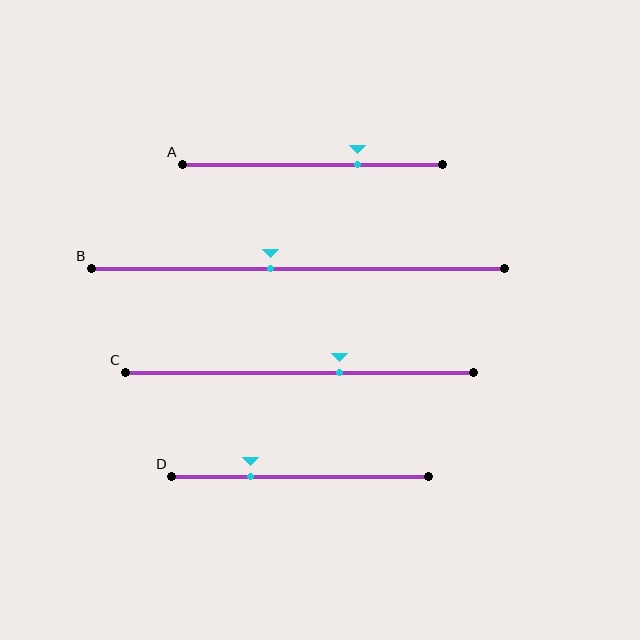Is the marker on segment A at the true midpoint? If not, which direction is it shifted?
No, the marker on segment A is shifted to the right by about 17% of the segment length.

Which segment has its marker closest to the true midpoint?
Segment B has its marker closest to the true midpoint.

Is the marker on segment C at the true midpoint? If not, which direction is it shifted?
No, the marker on segment C is shifted to the right by about 12% of the segment length.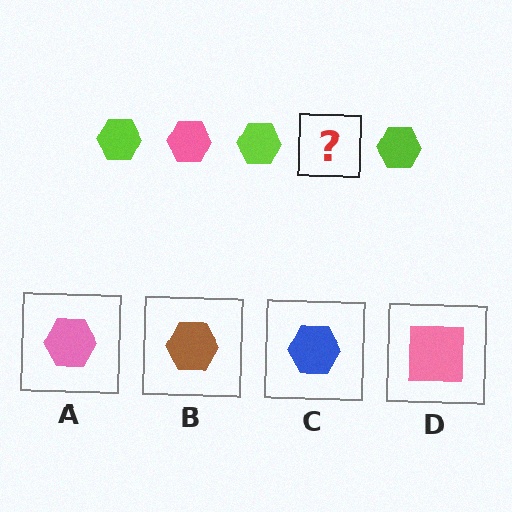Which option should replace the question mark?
Option A.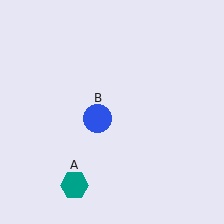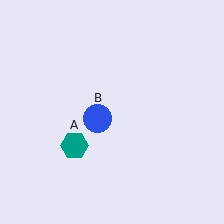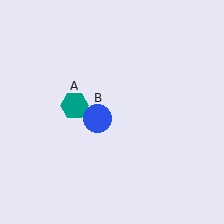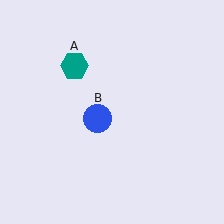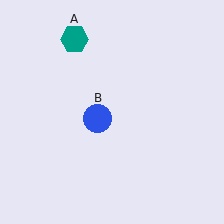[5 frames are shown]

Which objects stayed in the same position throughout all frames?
Blue circle (object B) remained stationary.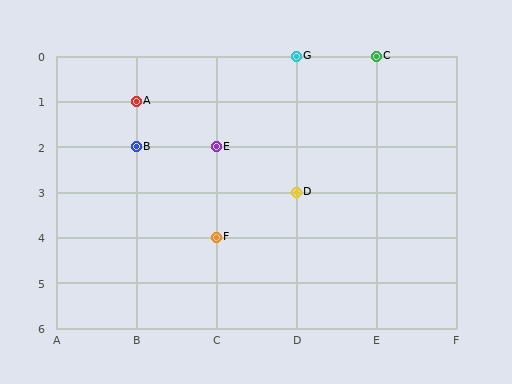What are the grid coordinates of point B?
Point B is at grid coordinates (B, 2).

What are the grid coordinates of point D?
Point D is at grid coordinates (D, 3).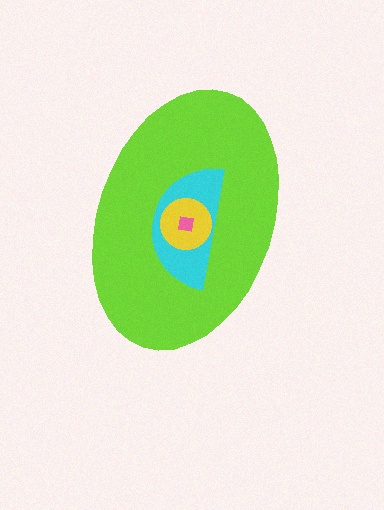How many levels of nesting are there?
4.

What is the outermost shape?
The lime ellipse.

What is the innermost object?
The pink square.